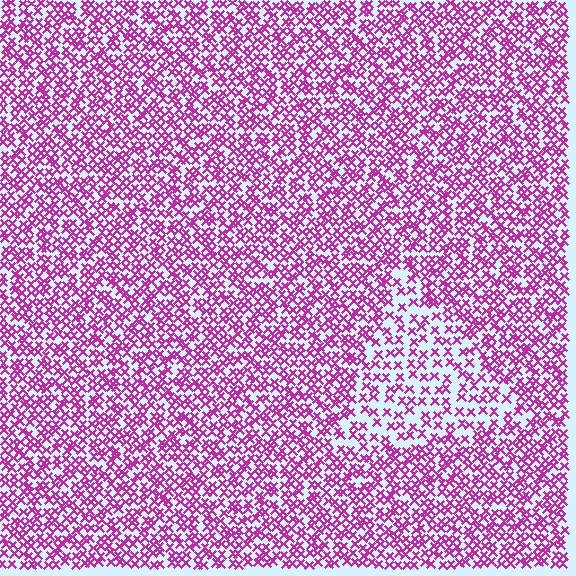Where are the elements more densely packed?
The elements are more densely packed outside the triangle boundary.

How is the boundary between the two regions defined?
The boundary is defined by a change in element density (approximately 1.9x ratio). All elements are the same color, size, and shape.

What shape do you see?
I see a triangle.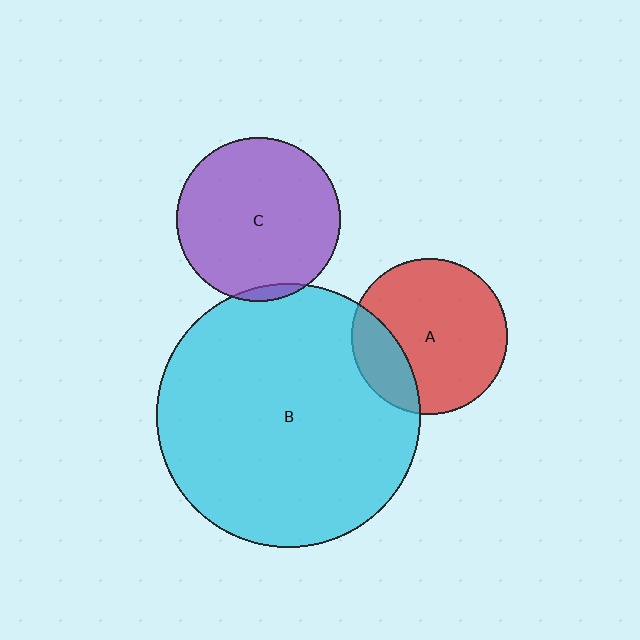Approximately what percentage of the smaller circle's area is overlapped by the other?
Approximately 5%.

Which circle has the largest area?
Circle B (cyan).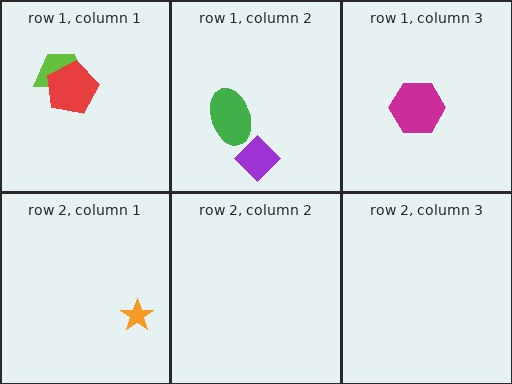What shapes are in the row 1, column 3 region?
The magenta hexagon.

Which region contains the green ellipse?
The row 1, column 2 region.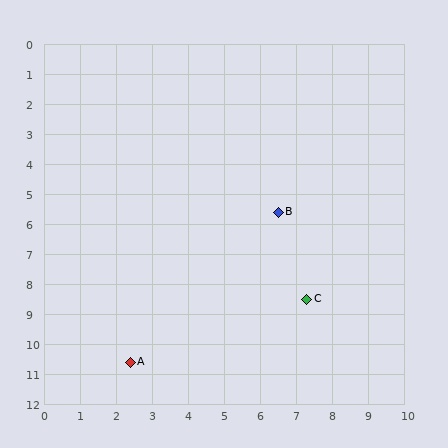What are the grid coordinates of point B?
Point B is at approximately (6.5, 5.6).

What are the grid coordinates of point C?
Point C is at approximately (7.3, 8.5).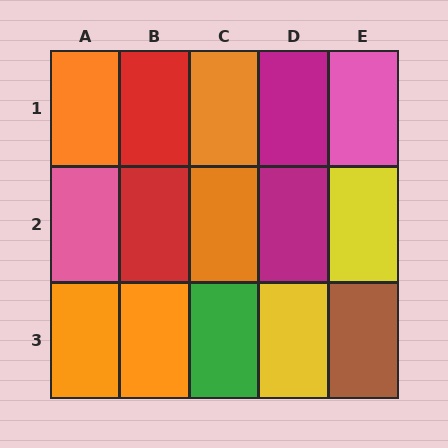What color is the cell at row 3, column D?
Yellow.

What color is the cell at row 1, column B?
Red.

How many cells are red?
2 cells are red.